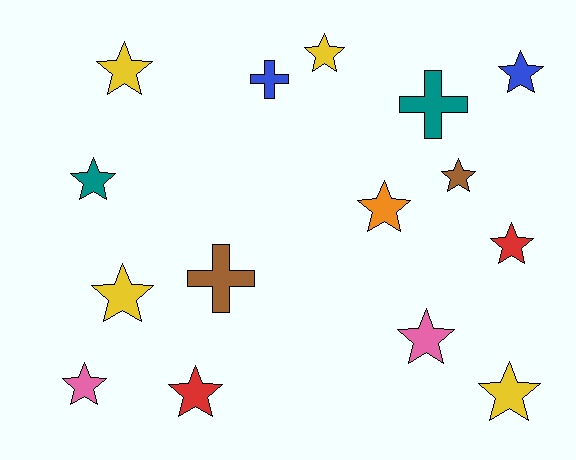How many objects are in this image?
There are 15 objects.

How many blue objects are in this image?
There are 2 blue objects.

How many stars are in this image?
There are 12 stars.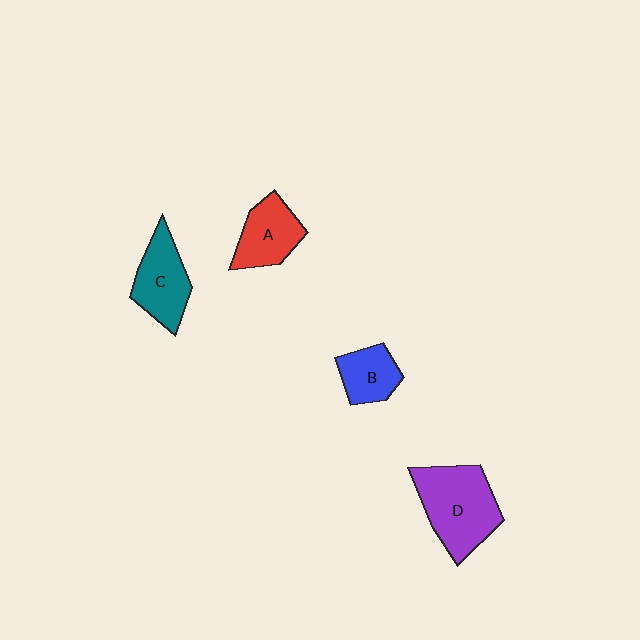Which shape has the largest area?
Shape D (purple).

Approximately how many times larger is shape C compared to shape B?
Approximately 1.4 times.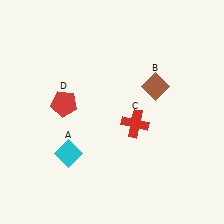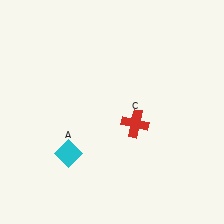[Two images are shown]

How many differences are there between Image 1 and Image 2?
There are 2 differences between the two images.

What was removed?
The brown diamond (B), the red pentagon (D) were removed in Image 2.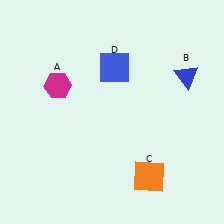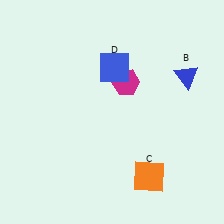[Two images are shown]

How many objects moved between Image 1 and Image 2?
1 object moved between the two images.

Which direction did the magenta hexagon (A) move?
The magenta hexagon (A) moved right.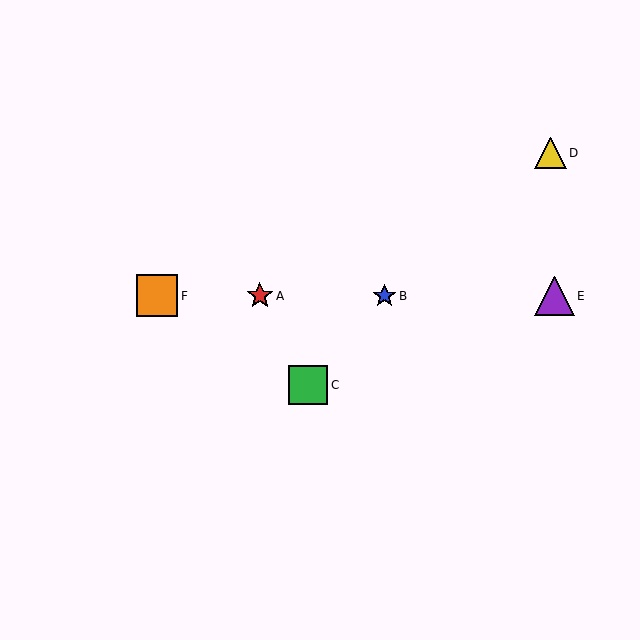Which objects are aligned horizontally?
Objects A, B, E, F are aligned horizontally.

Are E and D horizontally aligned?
No, E is at y≈296 and D is at y≈153.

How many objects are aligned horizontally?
4 objects (A, B, E, F) are aligned horizontally.